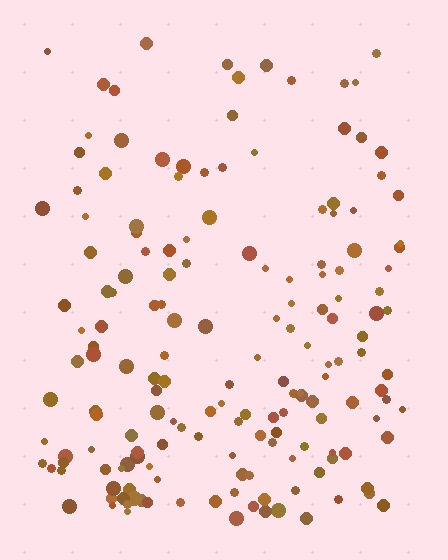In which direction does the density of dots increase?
From top to bottom, with the bottom side densest.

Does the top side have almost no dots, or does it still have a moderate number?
Still a moderate number, just noticeably fewer than the bottom.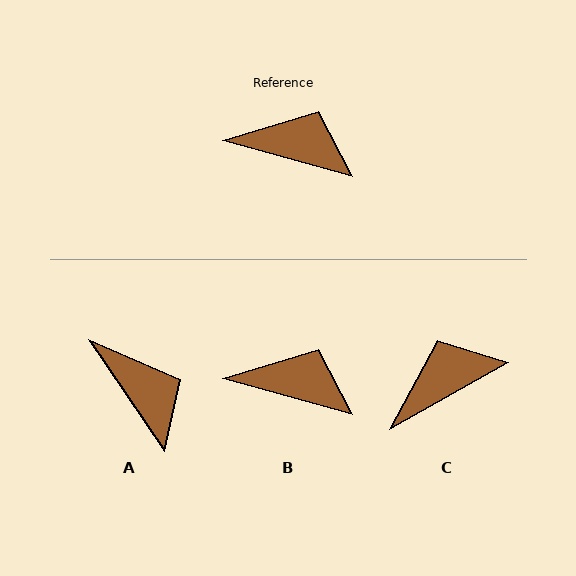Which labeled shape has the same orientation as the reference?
B.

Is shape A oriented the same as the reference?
No, it is off by about 40 degrees.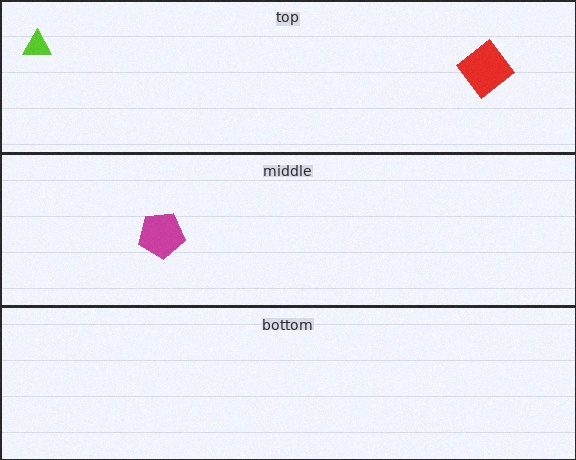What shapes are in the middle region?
The magenta pentagon.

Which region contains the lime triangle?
The top region.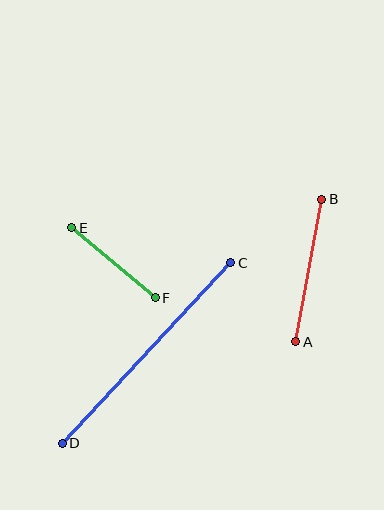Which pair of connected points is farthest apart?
Points C and D are farthest apart.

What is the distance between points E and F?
The distance is approximately 109 pixels.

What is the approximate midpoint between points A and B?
The midpoint is at approximately (309, 270) pixels.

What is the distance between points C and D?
The distance is approximately 247 pixels.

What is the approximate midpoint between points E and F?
The midpoint is at approximately (114, 263) pixels.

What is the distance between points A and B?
The distance is approximately 145 pixels.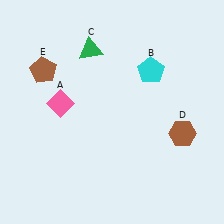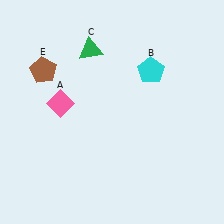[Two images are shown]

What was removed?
The brown hexagon (D) was removed in Image 2.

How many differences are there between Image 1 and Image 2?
There is 1 difference between the two images.